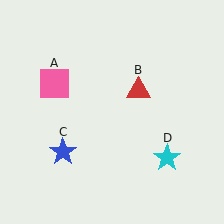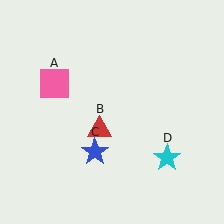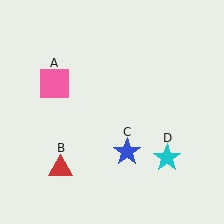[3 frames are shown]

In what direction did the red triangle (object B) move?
The red triangle (object B) moved down and to the left.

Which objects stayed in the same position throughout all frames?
Pink square (object A) and cyan star (object D) remained stationary.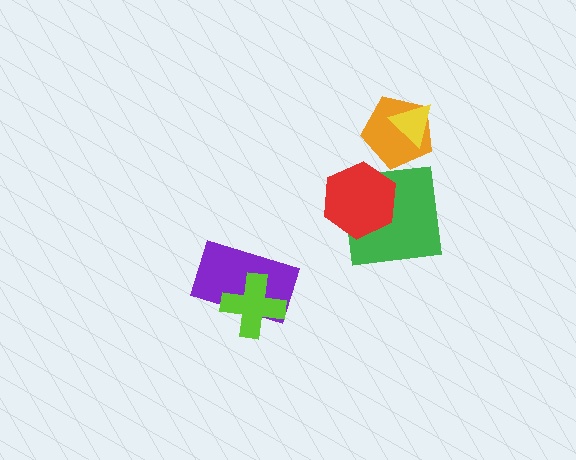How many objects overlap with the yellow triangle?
1 object overlaps with the yellow triangle.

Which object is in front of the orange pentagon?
The yellow triangle is in front of the orange pentagon.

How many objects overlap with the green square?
1 object overlaps with the green square.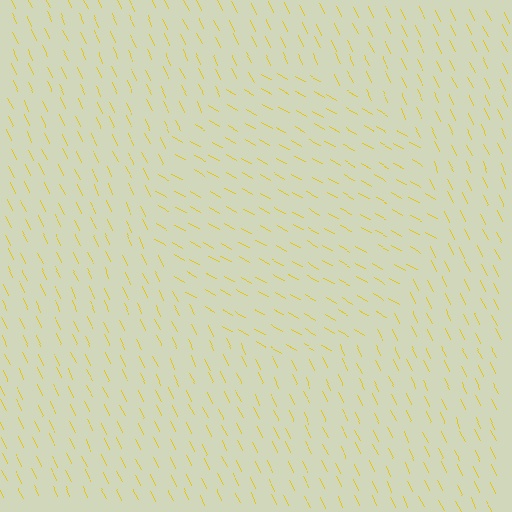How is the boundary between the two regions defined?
The boundary is defined purely by a change in line orientation (approximately 35 degrees difference). All lines are the same color and thickness.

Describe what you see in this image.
The image is filled with small yellow line segments. A circle region in the image has lines oriented differently from the surrounding lines, creating a visible texture boundary.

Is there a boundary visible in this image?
Yes, there is a texture boundary formed by a change in line orientation.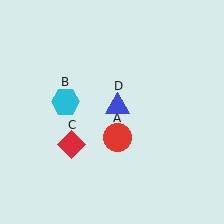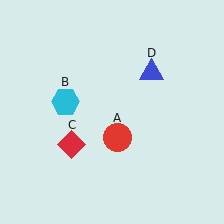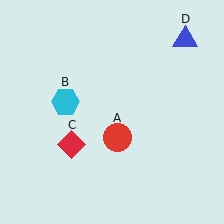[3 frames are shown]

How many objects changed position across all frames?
1 object changed position: blue triangle (object D).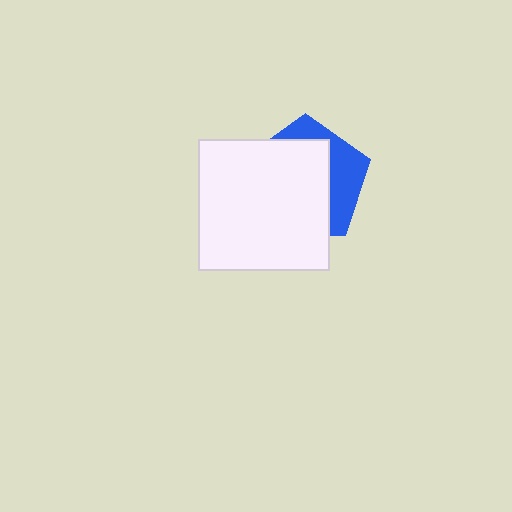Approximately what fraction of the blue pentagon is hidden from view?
Roughly 66% of the blue pentagon is hidden behind the white square.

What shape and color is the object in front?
The object in front is a white square.